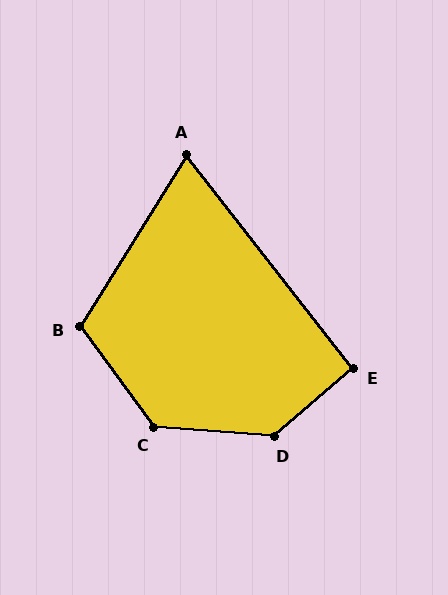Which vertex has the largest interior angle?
D, at approximately 135 degrees.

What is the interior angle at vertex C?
Approximately 131 degrees (obtuse).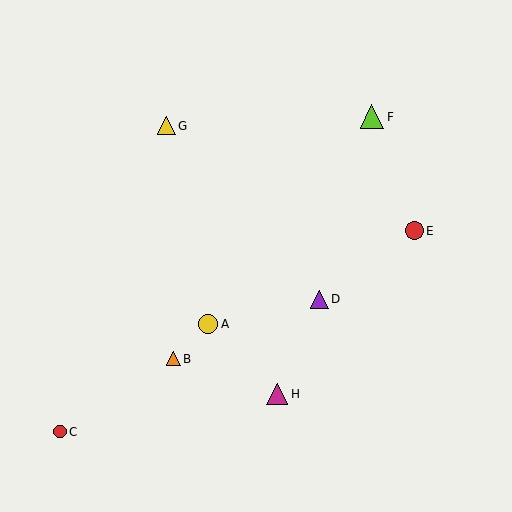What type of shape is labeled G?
Shape G is a yellow triangle.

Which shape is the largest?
The lime triangle (labeled F) is the largest.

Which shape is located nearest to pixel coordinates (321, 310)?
The purple triangle (labeled D) at (319, 299) is nearest to that location.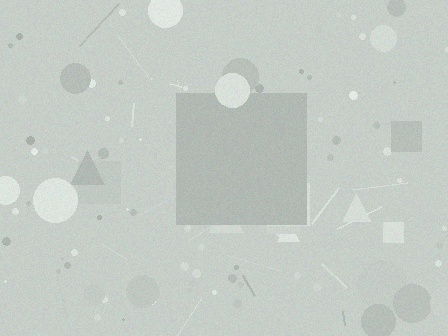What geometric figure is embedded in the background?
A square is embedded in the background.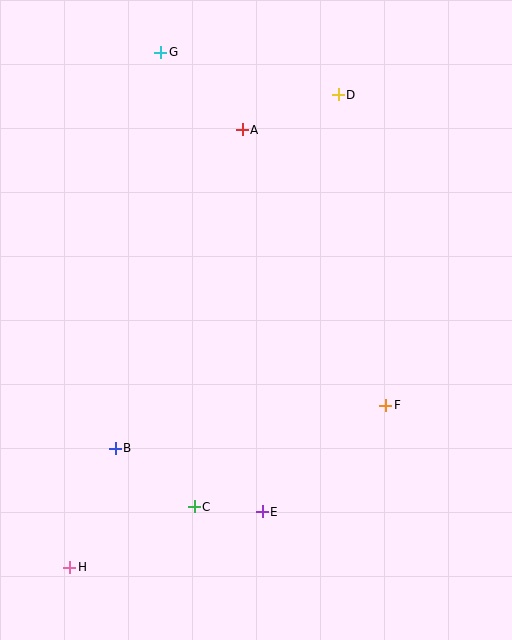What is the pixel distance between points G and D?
The distance between G and D is 183 pixels.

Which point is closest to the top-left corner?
Point G is closest to the top-left corner.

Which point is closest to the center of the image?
Point F at (386, 405) is closest to the center.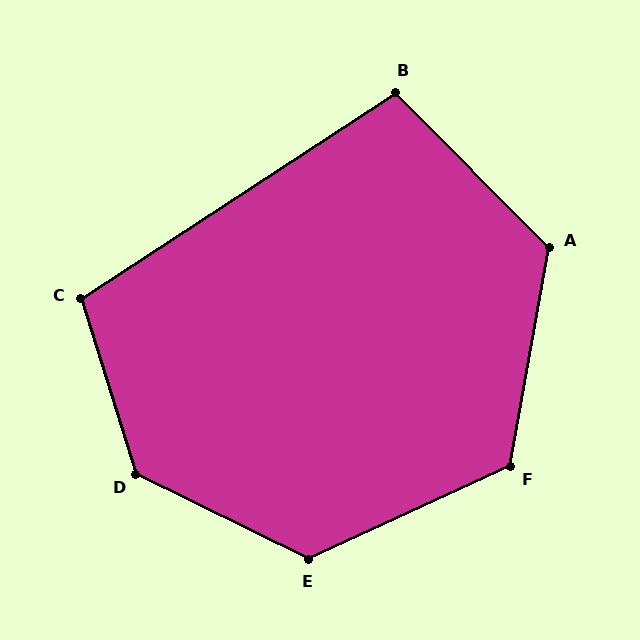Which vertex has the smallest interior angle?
B, at approximately 101 degrees.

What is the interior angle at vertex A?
Approximately 125 degrees (obtuse).